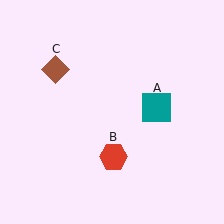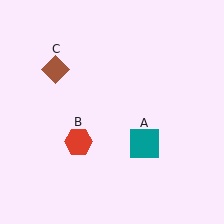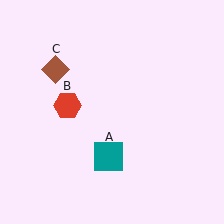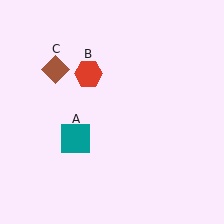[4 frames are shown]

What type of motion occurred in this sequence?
The teal square (object A), red hexagon (object B) rotated clockwise around the center of the scene.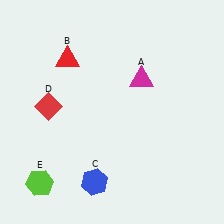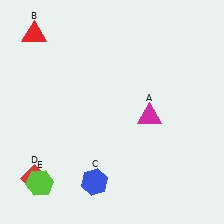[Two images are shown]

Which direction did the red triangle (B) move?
The red triangle (B) moved left.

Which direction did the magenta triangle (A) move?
The magenta triangle (A) moved down.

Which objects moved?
The objects that moved are: the magenta triangle (A), the red triangle (B), the red diamond (D).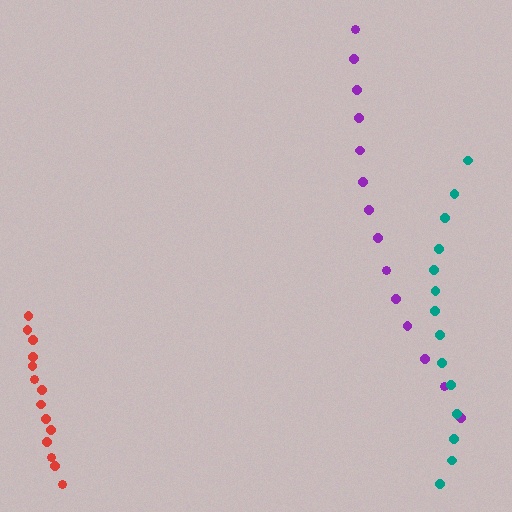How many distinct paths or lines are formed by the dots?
There are 3 distinct paths.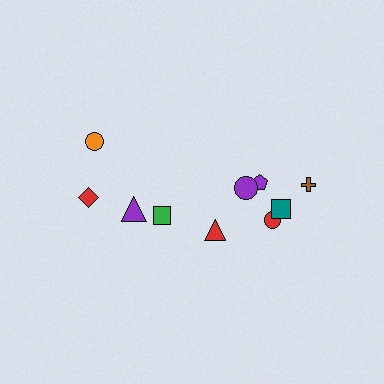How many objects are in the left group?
There are 4 objects.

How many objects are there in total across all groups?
There are 10 objects.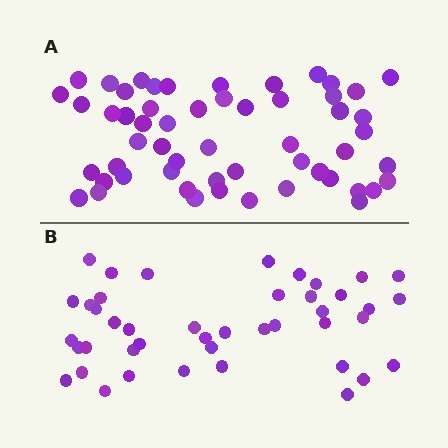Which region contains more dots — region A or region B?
Region A (the top region) has more dots.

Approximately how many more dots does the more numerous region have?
Region A has roughly 12 or so more dots than region B.